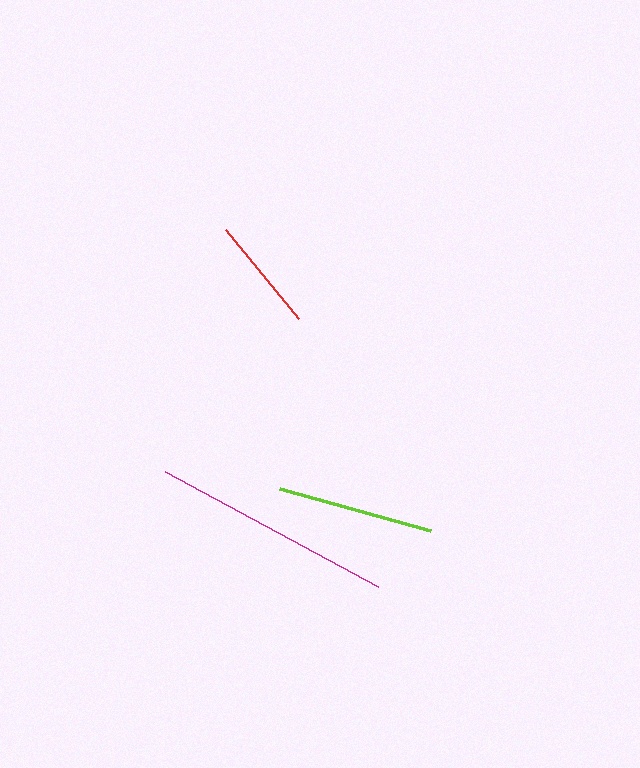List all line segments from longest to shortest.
From longest to shortest: magenta, lime, red.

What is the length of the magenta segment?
The magenta segment is approximately 242 pixels long.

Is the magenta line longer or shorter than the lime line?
The magenta line is longer than the lime line.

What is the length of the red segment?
The red segment is approximately 115 pixels long.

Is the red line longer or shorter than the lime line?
The lime line is longer than the red line.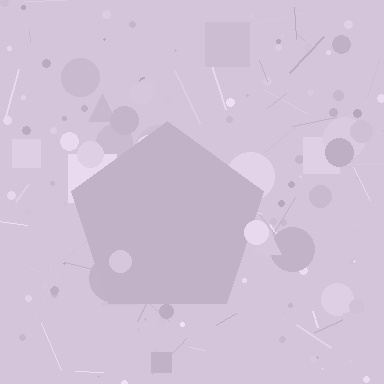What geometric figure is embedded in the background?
A pentagon is embedded in the background.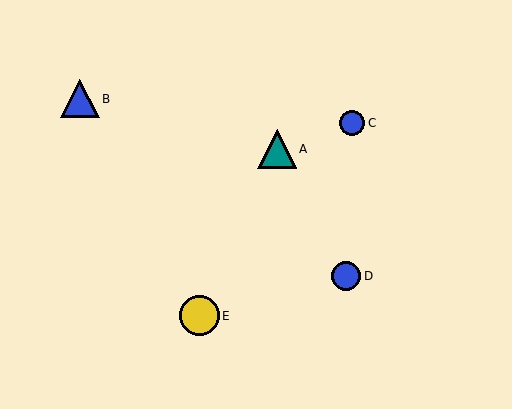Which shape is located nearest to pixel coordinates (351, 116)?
The blue circle (labeled C) at (352, 123) is nearest to that location.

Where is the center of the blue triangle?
The center of the blue triangle is at (80, 99).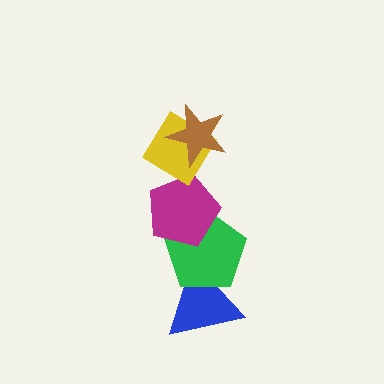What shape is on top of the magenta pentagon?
The yellow diamond is on top of the magenta pentagon.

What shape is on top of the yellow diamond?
The brown star is on top of the yellow diamond.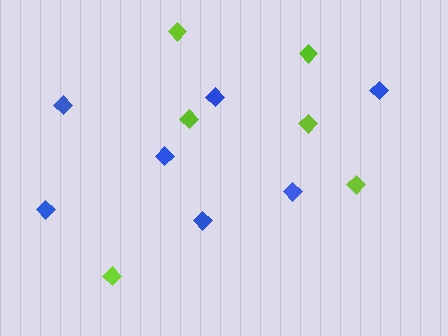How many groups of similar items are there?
There are 2 groups: one group of lime diamonds (6) and one group of blue diamonds (7).